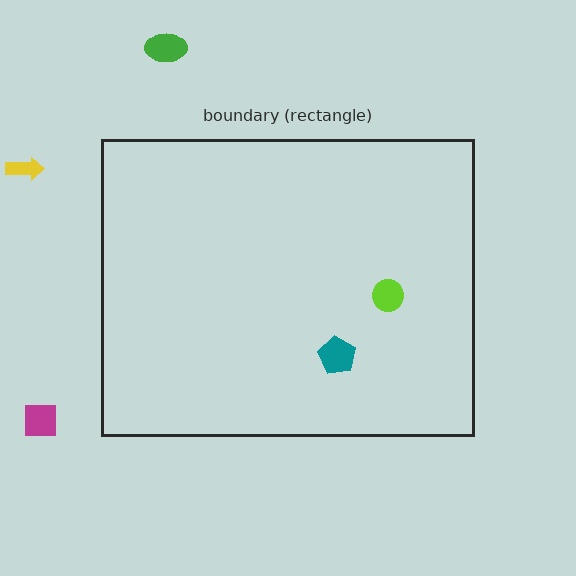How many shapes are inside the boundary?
2 inside, 3 outside.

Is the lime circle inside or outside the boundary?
Inside.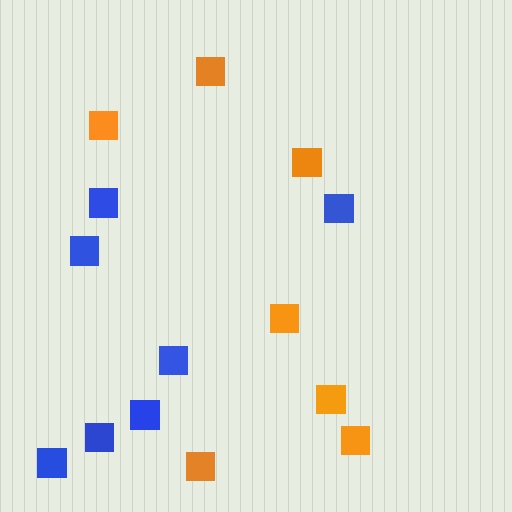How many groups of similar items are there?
There are 2 groups: one group of orange squares (7) and one group of blue squares (7).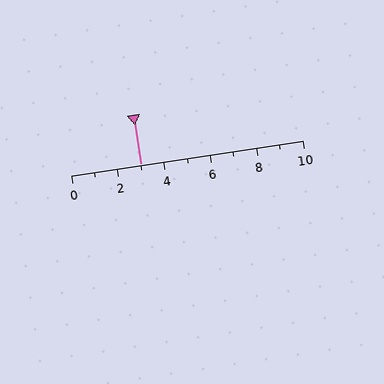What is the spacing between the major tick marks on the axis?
The major ticks are spaced 2 apart.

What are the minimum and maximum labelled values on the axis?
The axis runs from 0 to 10.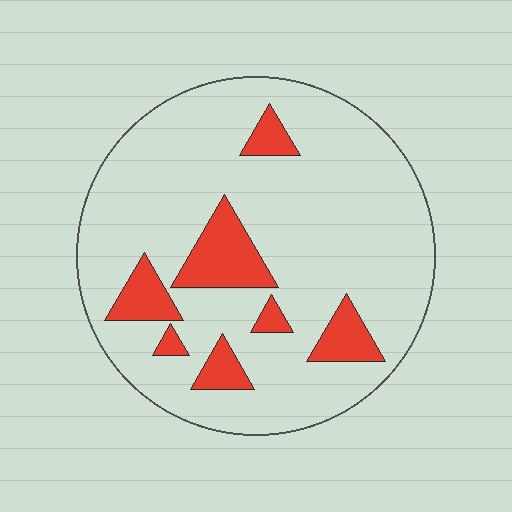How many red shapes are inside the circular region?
7.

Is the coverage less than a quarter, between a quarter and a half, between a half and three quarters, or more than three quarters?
Less than a quarter.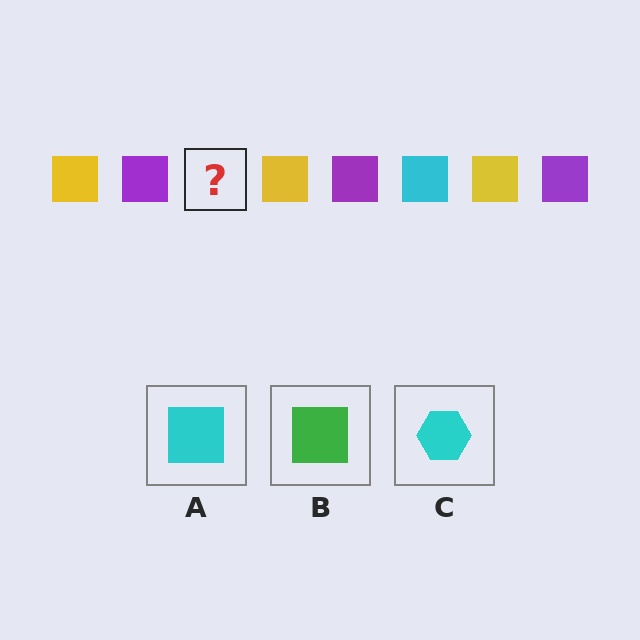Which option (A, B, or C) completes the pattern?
A.